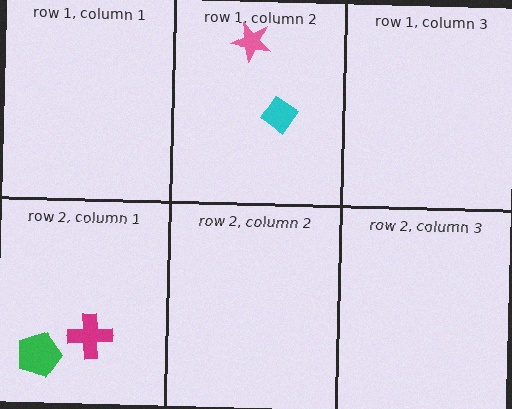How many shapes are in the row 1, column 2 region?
2.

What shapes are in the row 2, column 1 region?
The magenta cross, the green pentagon.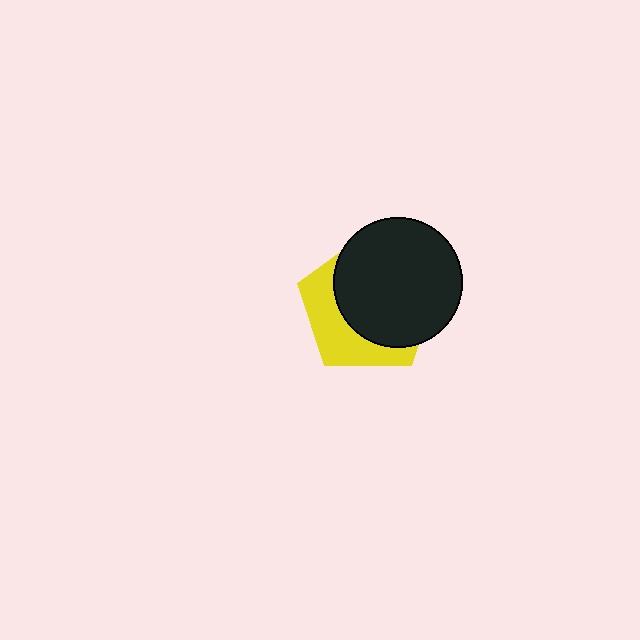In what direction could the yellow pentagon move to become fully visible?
The yellow pentagon could move toward the lower-left. That would shift it out from behind the black circle entirely.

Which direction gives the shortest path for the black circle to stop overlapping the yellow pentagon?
Moving toward the upper-right gives the shortest separation.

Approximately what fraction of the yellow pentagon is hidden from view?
Roughly 64% of the yellow pentagon is hidden behind the black circle.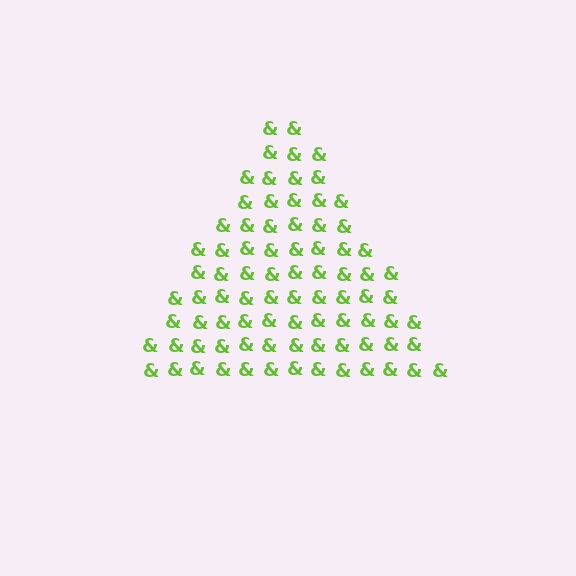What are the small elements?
The small elements are ampersands.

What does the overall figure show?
The overall figure shows a triangle.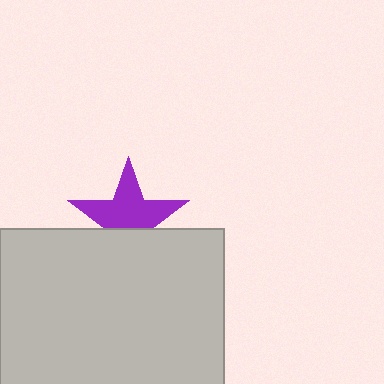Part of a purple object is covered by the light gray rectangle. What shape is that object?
It is a star.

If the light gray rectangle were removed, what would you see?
You would see the complete purple star.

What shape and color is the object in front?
The object in front is a light gray rectangle.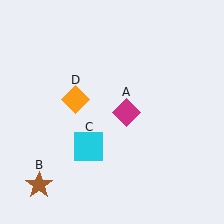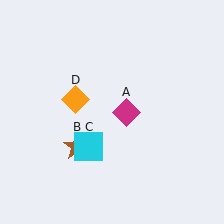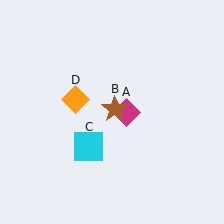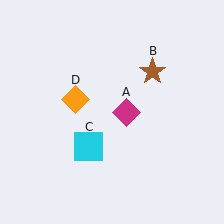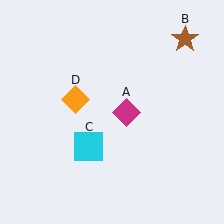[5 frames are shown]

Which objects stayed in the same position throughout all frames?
Magenta diamond (object A) and cyan square (object C) and orange diamond (object D) remained stationary.